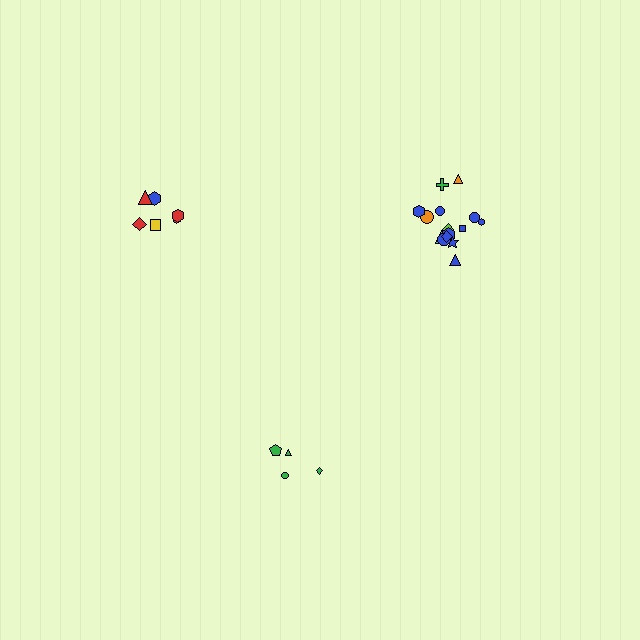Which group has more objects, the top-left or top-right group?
The top-right group.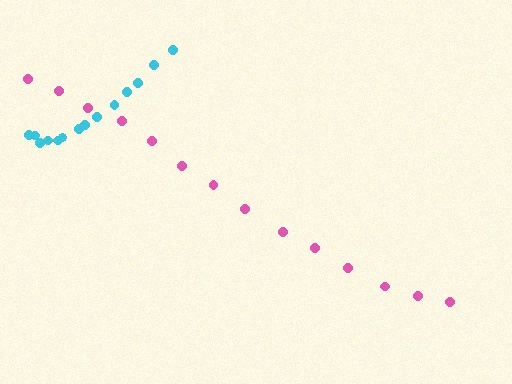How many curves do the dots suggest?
There are 2 distinct paths.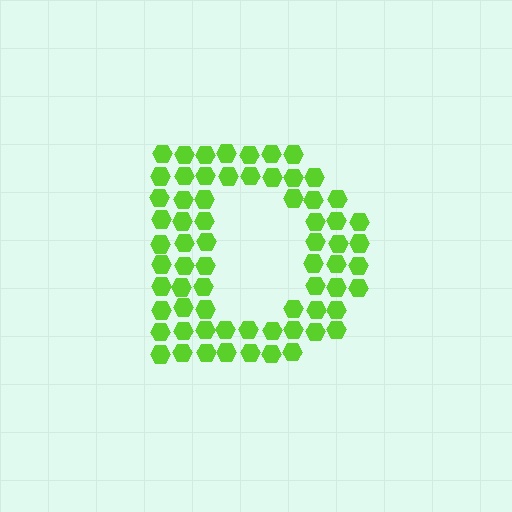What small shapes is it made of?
It is made of small hexagons.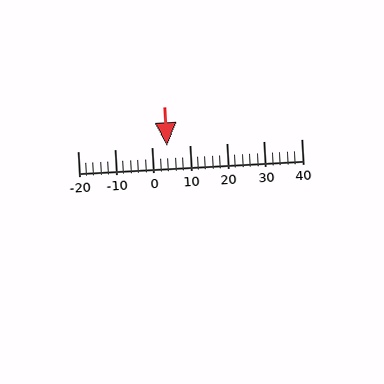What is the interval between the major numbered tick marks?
The major tick marks are spaced 10 units apart.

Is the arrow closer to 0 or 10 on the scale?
The arrow is closer to 0.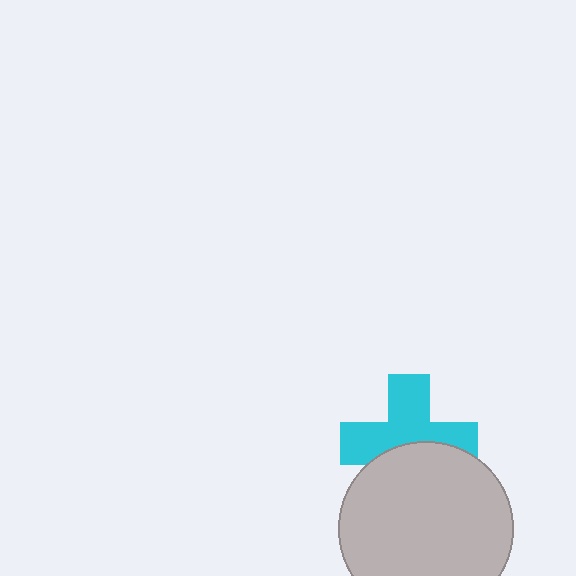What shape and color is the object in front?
The object in front is a light gray circle.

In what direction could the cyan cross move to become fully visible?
The cyan cross could move up. That would shift it out from behind the light gray circle entirely.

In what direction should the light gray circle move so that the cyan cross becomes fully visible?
The light gray circle should move down. That is the shortest direction to clear the overlap and leave the cyan cross fully visible.